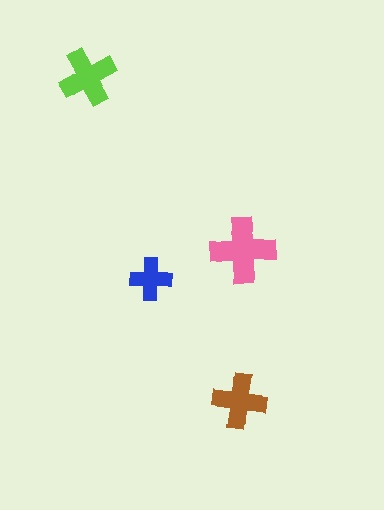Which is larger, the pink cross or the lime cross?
The pink one.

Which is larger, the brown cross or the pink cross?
The pink one.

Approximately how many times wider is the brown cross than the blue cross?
About 1.5 times wider.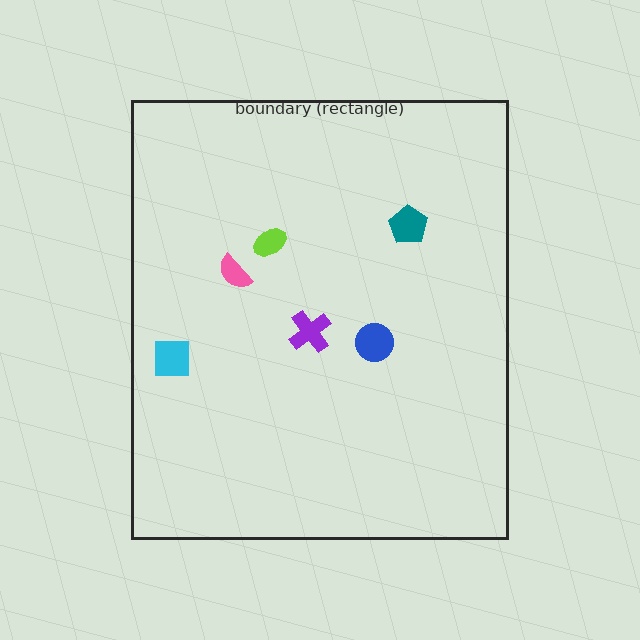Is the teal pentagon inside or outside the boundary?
Inside.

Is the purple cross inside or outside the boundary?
Inside.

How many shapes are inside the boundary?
6 inside, 0 outside.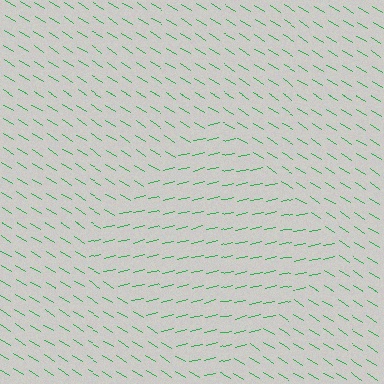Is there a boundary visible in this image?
Yes, there is a texture boundary formed by a change in line orientation.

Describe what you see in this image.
The image is filled with small green line segments. A diamond region in the image has lines oriented differently from the surrounding lines, creating a visible texture boundary.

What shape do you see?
I see a diamond.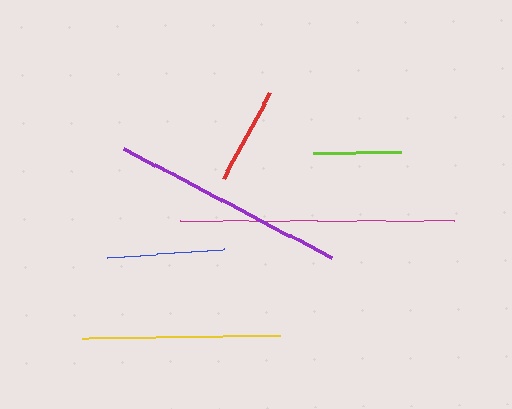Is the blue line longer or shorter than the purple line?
The purple line is longer than the blue line.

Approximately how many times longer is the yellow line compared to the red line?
The yellow line is approximately 2.0 times the length of the red line.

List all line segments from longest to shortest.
From longest to shortest: magenta, purple, yellow, blue, red, lime.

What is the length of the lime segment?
The lime segment is approximately 87 pixels long.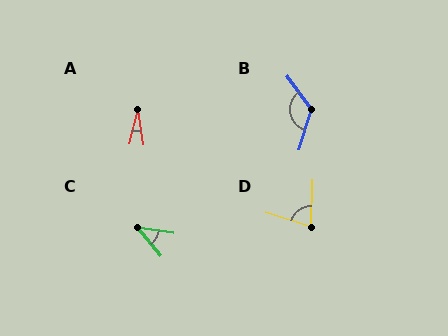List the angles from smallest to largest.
A (23°), C (42°), D (74°), B (126°).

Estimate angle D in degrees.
Approximately 74 degrees.